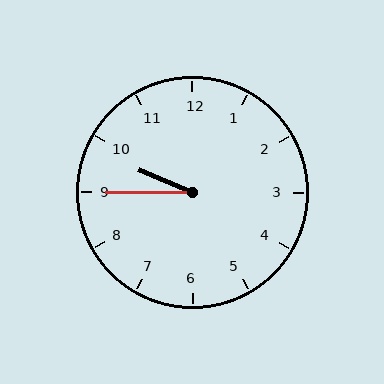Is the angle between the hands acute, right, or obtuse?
It is acute.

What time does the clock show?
9:45.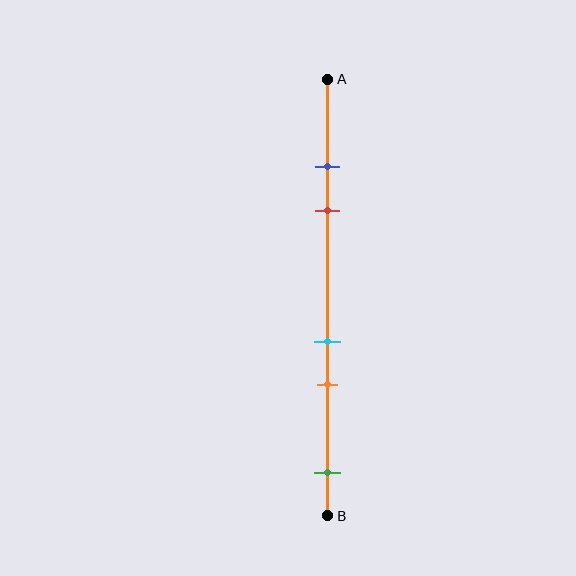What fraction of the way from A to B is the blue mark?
The blue mark is approximately 20% (0.2) of the way from A to B.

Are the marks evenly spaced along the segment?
No, the marks are not evenly spaced.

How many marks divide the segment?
There are 5 marks dividing the segment.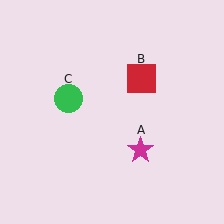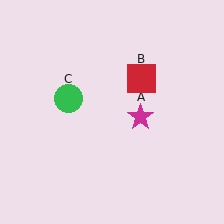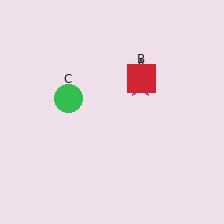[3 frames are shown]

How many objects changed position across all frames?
1 object changed position: magenta star (object A).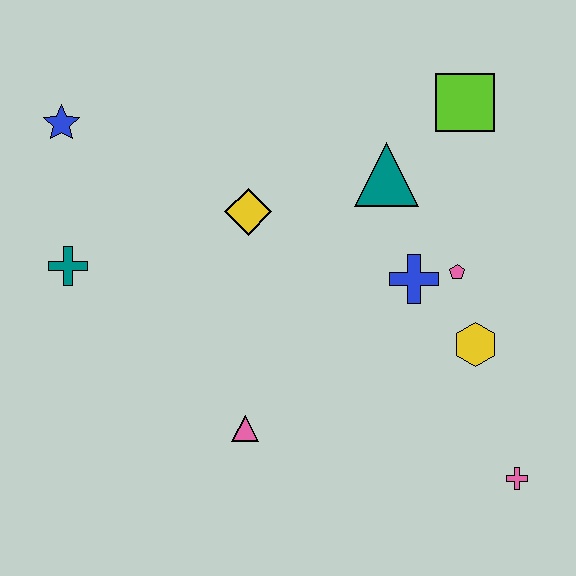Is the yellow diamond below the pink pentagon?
No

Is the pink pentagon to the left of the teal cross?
No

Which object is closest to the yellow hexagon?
The pink pentagon is closest to the yellow hexagon.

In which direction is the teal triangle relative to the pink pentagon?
The teal triangle is above the pink pentagon.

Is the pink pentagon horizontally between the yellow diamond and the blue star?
No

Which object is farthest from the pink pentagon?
The blue star is farthest from the pink pentagon.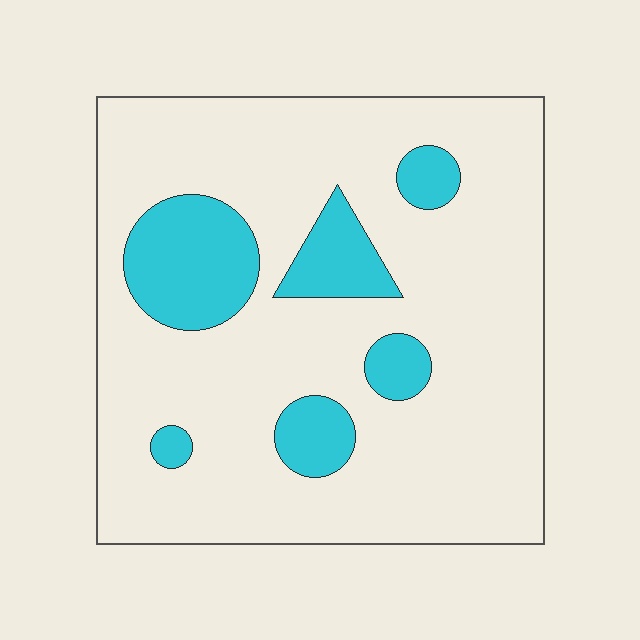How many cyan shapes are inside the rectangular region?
6.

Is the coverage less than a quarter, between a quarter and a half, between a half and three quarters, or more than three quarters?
Less than a quarter.